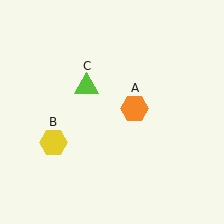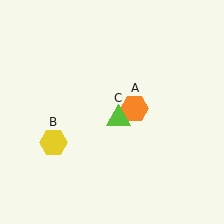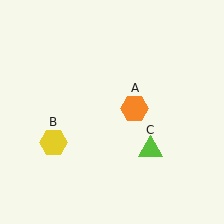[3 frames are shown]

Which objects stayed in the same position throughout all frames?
Orange hexagon (object A) and yellow hexagon (object B) remained stationary.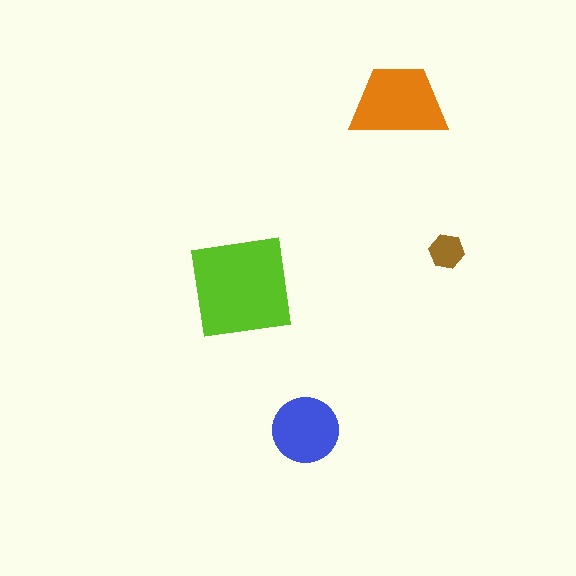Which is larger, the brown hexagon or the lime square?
The lime square.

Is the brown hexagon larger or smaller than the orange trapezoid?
Smaller.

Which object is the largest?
The lime square.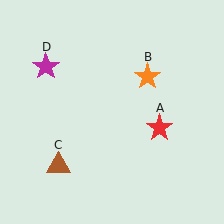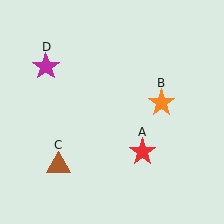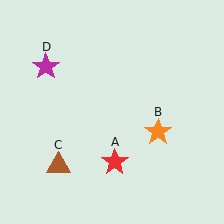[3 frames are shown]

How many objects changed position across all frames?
2 objects changed position: red star (object A), orange star (object B).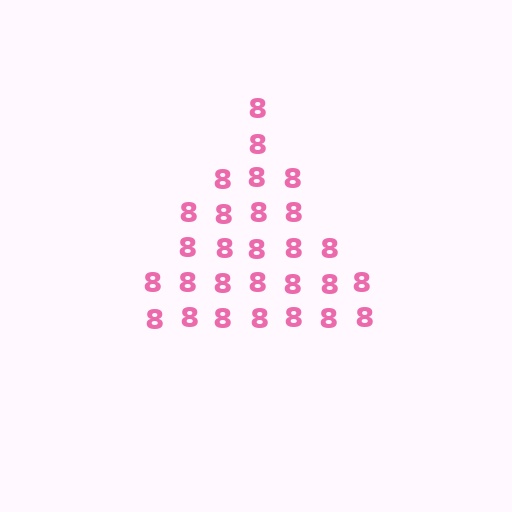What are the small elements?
The small elements are digit 8's.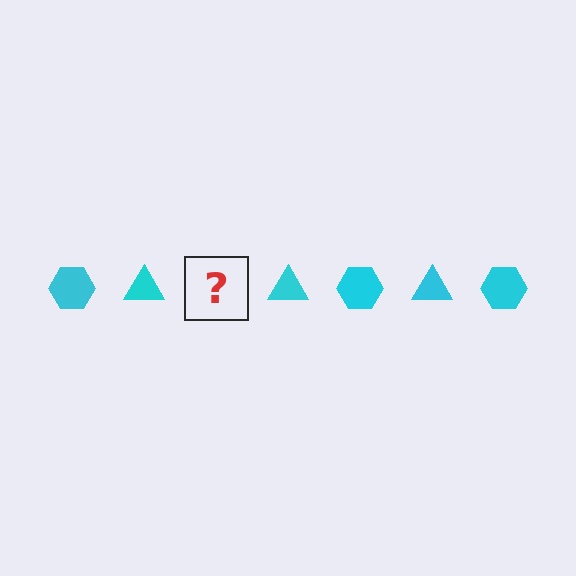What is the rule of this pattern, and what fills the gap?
The rule is that the pattern cycles through hexagon, triangle shapes in cyan. The gap should be filled with a cyan hexagon.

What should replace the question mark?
The question mark should be replaced with a cyan hexagon.